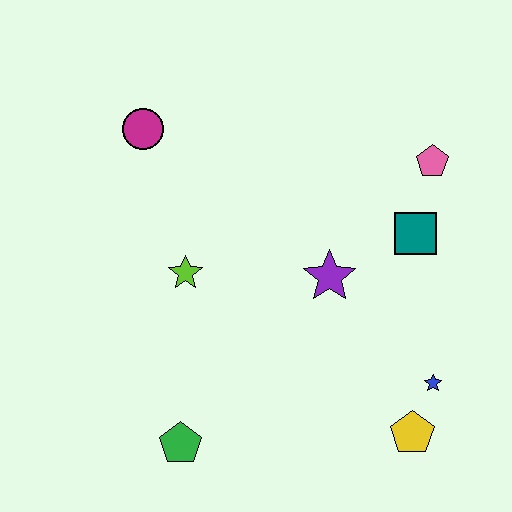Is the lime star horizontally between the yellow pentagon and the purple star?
No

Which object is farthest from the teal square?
The green pentagon is farthest from the teal square.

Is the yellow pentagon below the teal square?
Yes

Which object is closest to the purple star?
The teal square is closest to the purple star.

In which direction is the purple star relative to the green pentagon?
The purple star is above the green pentagon.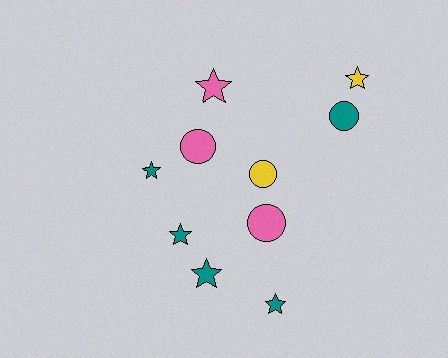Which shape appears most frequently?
Star, with 6 objects.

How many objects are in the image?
There are 10 objects.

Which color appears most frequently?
Teal, with 5 objects.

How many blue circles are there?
There are no blue circles.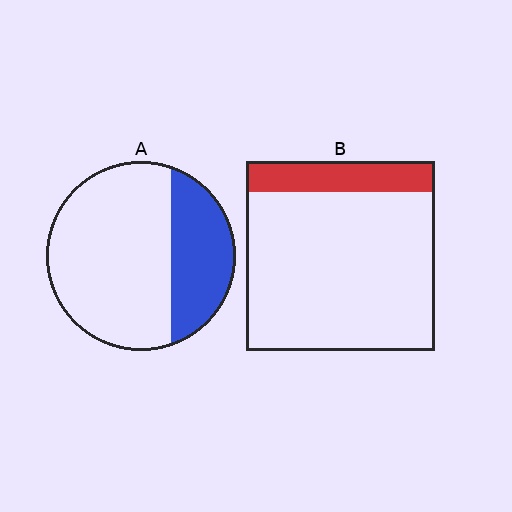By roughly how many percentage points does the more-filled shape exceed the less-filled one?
By roughly 15 percentage points (A over B).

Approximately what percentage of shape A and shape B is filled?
A is approximately 30% and B is approximately 15%.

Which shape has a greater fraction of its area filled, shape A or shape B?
Shape A.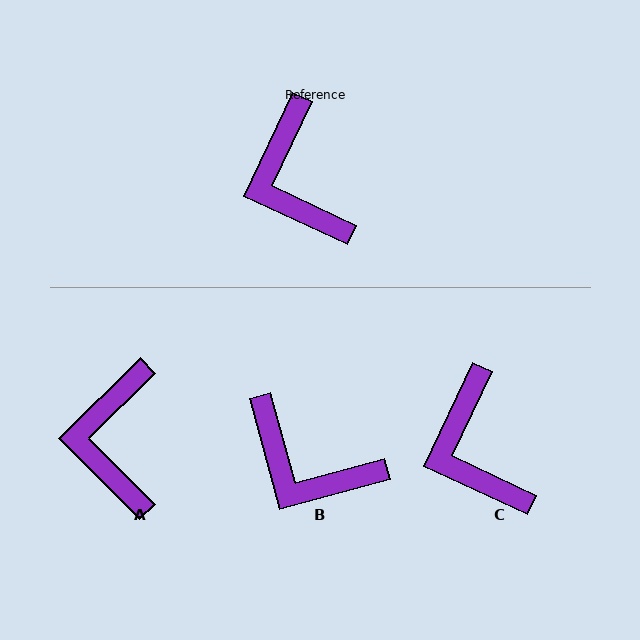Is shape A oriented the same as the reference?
No, it is off by about 20 degrees.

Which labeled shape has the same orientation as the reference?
C.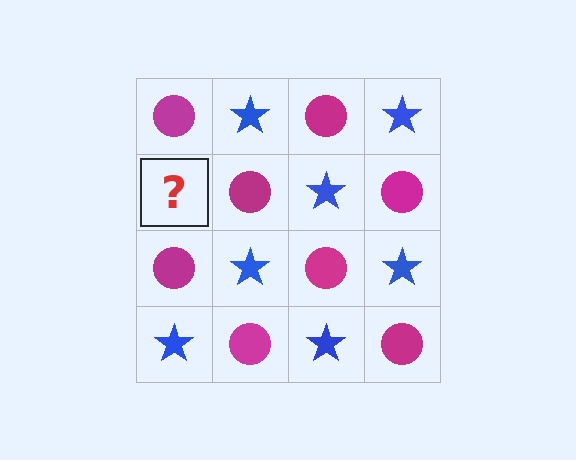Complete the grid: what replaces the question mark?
The question mark should be replaced with a blue star.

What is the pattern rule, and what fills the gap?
The rule is that it alternates magenta circle and blue star in a checkerboard pattern. The gap should be filled with a blue star.